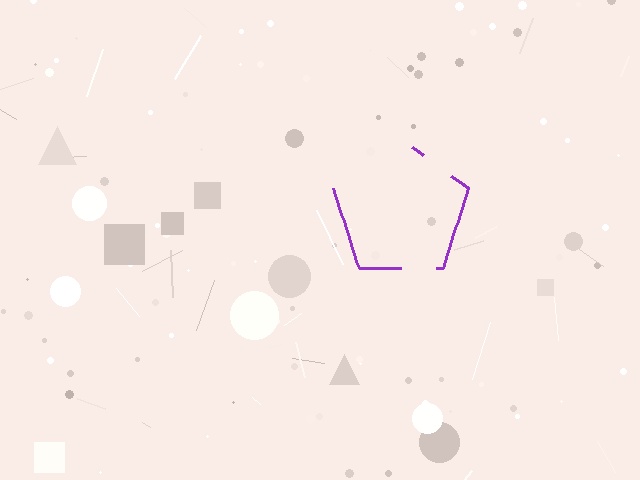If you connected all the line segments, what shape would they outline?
They would outline a pentagon.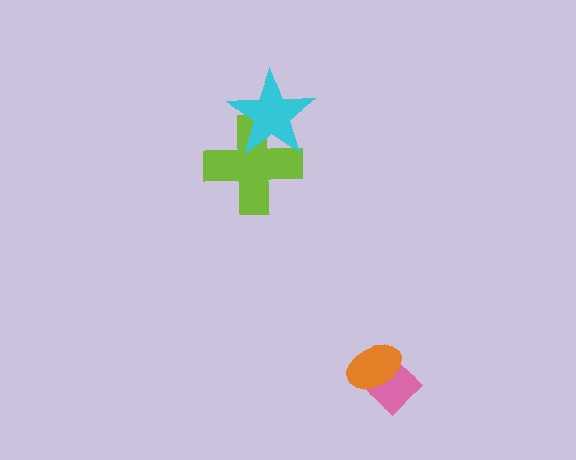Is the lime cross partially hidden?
Yes, it is partially covered by another shape.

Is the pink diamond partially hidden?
Yes, it is partially covered by another shape.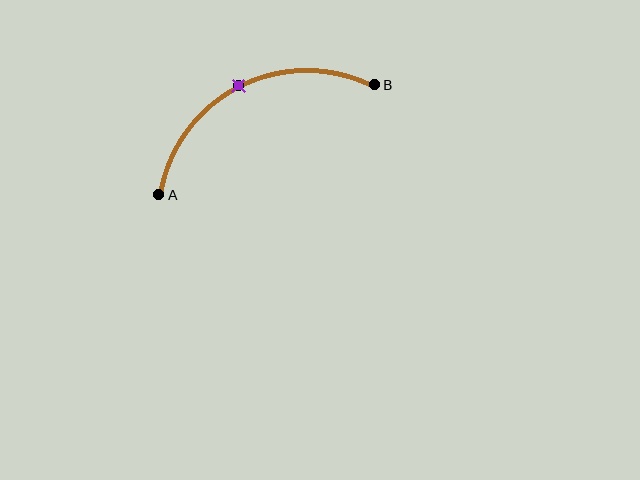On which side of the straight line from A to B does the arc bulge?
The arc bulges above the straight line connecting A and B.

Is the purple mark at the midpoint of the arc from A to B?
Yes. The purple mark lies on the arc at equal arc-length from both A and B — it is the arc midpoint.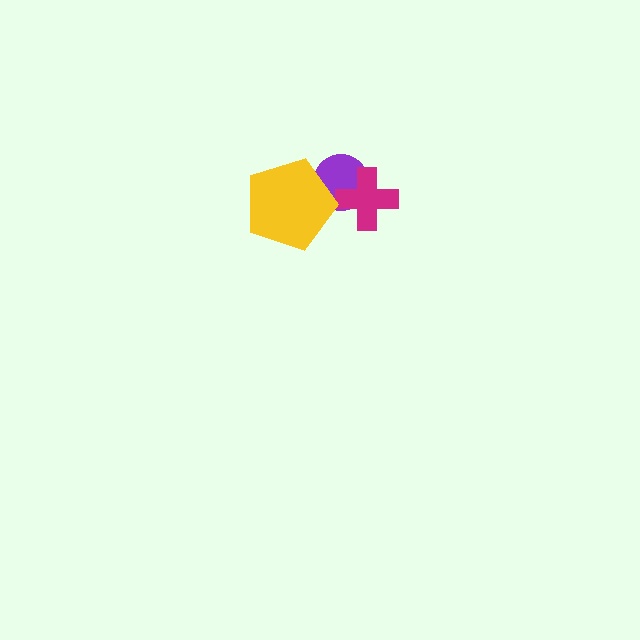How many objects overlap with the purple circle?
2 objects overlap with the purple circle.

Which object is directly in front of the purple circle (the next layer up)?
The magenta cross is directly in front of the purple circle.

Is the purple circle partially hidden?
Yes, it is partially covered by another shape.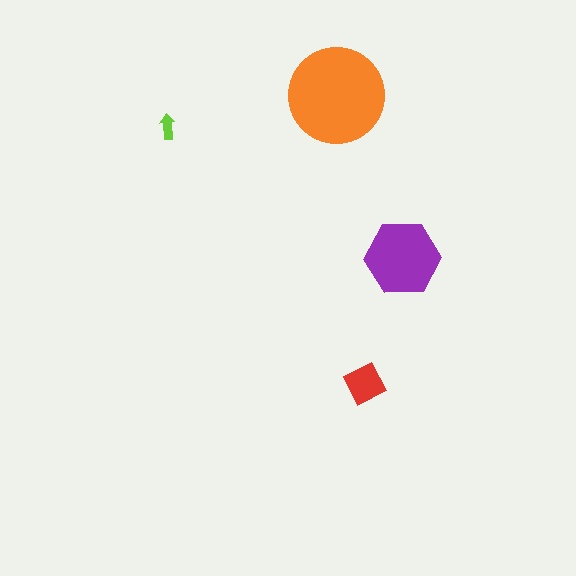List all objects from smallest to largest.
The lime arrow, the red diamond, the purple hexagon, the orange circle.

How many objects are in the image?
There are 4 objects in the image.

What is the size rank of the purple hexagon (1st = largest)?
2nd.